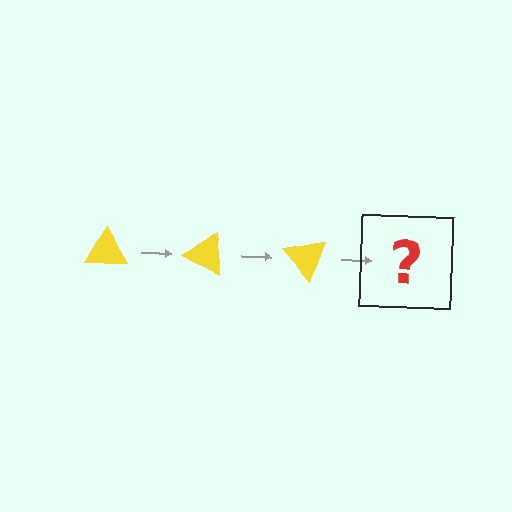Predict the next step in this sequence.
The next step is a yellow triangle rotated 75 degrees.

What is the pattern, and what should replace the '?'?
The pattern is that the triangle rotates 25 degrees each step. The '?' should be a yellow triangle rotated 75 degrees.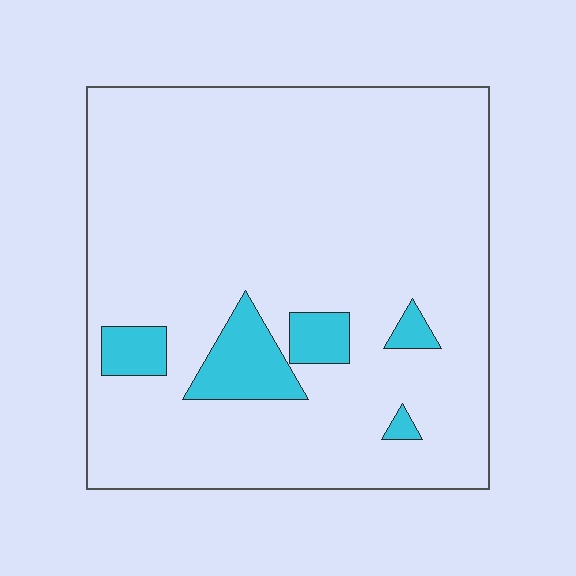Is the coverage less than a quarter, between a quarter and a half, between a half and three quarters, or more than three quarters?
Less than a quarter.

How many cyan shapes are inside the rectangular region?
5.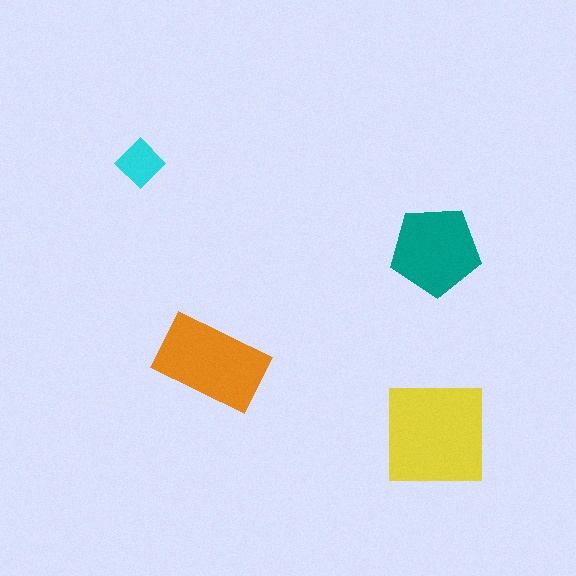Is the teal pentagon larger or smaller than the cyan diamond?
Larger.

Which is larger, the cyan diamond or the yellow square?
The yellow square.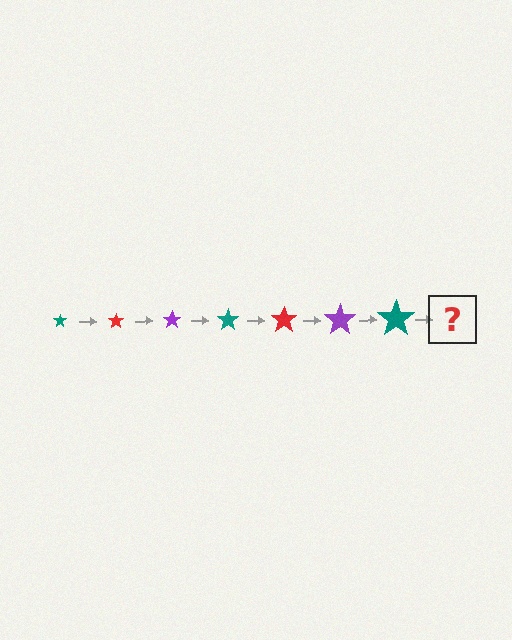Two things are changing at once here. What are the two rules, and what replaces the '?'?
The two rules are that the star grows larger each step and the color cycles through teal, red, and purple. The '?' should be a red star, larger than the previous one.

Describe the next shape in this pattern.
It should be a red star, larger than the previous one.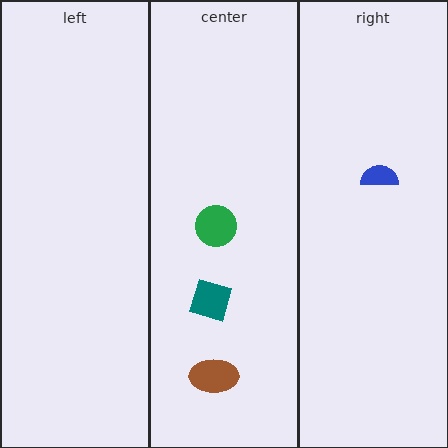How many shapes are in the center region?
3.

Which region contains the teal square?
The center region.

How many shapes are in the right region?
1.